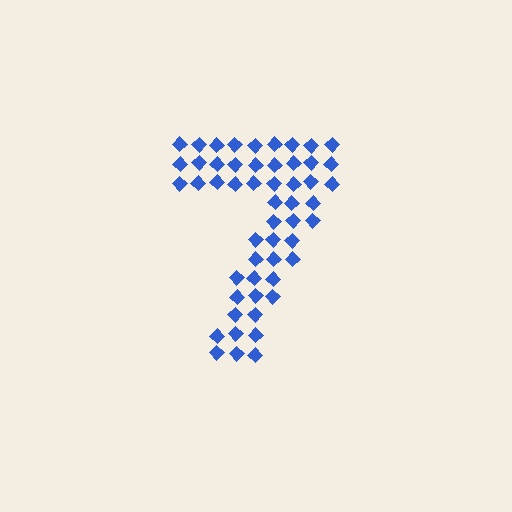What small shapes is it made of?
It is made of small diamonds.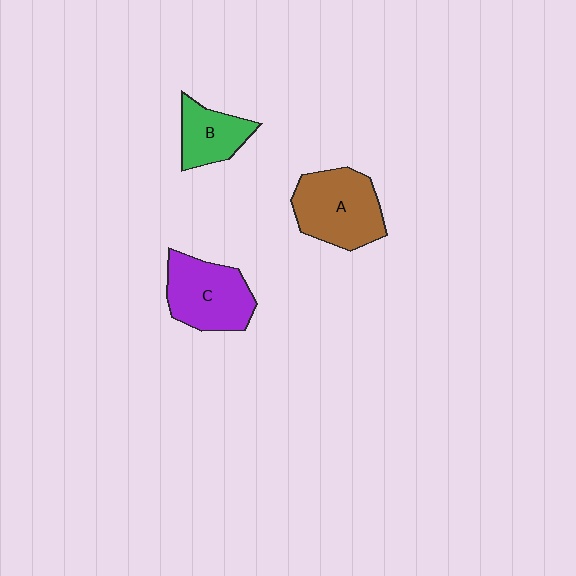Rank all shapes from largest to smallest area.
From largest to smallest: A (brown), C (purple), B (green).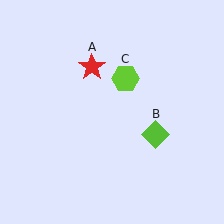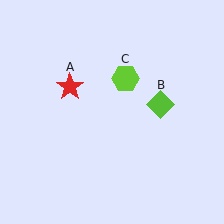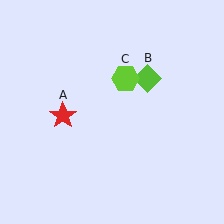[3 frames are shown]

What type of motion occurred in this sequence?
The red star (object A), lime diamond (object B) rotated counterclockwise around the center of the scene.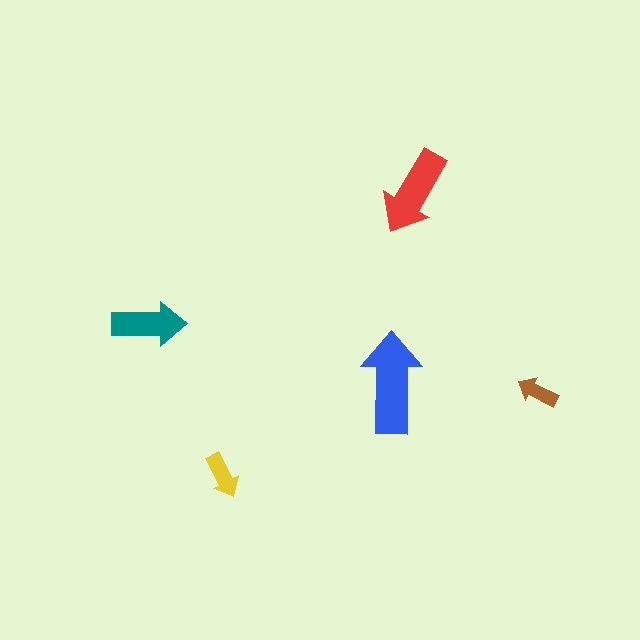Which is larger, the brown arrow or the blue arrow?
The blue one.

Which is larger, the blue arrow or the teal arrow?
The blue one.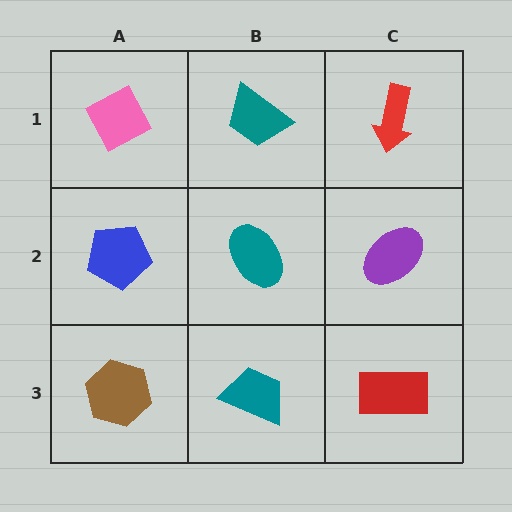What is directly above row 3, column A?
A blue pentagon.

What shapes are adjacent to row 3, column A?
A blue pentagon (row 2, column A), a teal trapezoid (row 3, column B).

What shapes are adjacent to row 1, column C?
A purple ellipse (row 2, column C), a teal trapezoid (row 1, column B).